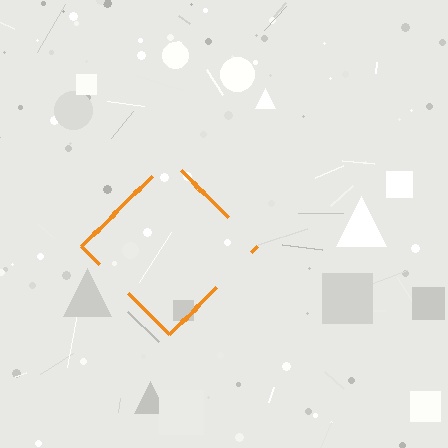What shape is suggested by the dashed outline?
The dashed outline suggests a diamond.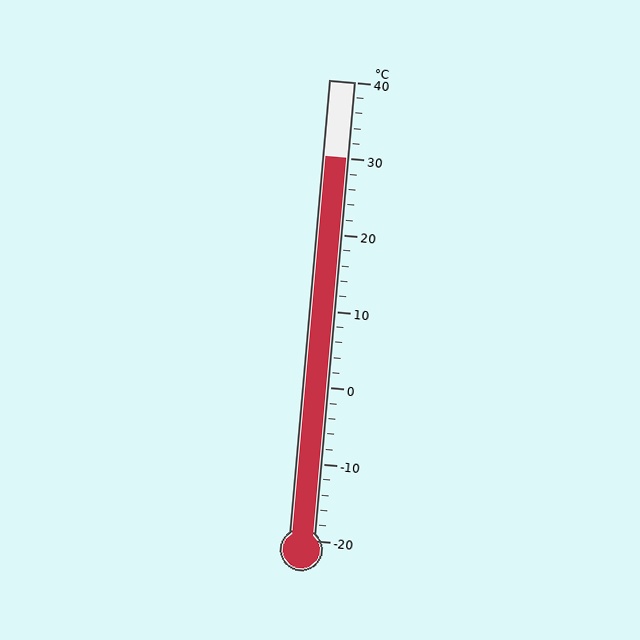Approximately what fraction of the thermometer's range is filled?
The thermometer is filled to approximately 85% of its range.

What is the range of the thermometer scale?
The thermometer scale ranges from -20°C to 40°C.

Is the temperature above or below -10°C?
The temperature is above -10°C.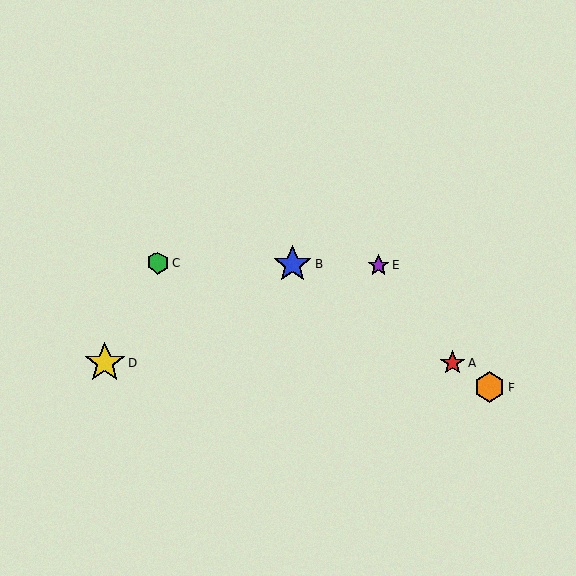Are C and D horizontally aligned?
No, C is at y≈263 and D is at y≈363.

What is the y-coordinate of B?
Object B is at y≈264.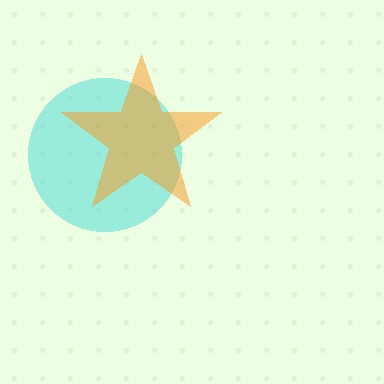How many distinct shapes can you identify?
There are 2 distinct shapes: a cyan circle, an orange star.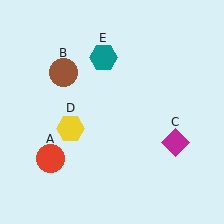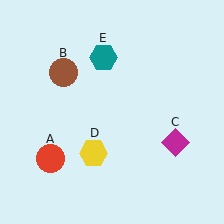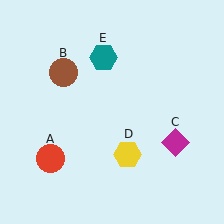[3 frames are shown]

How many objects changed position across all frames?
1 object changed position: yellow hexagon (object D).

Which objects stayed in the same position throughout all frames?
Red circle (object A) and brown circle (object B) and magenta diamond (object C) and teal hexagon (object E) remained stationary.